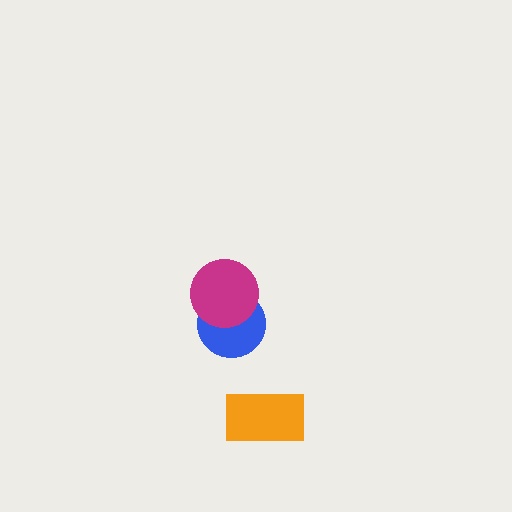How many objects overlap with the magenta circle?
1 object overlaps with the magenta circle.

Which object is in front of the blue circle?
The magenta circle is in front of the blue circle.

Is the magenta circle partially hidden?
No, no other shape covers it.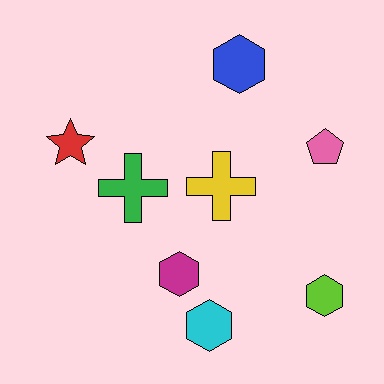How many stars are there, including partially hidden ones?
There is 1 star.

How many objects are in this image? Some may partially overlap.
There are 8 objects.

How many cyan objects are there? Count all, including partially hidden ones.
There is 1 cyan object.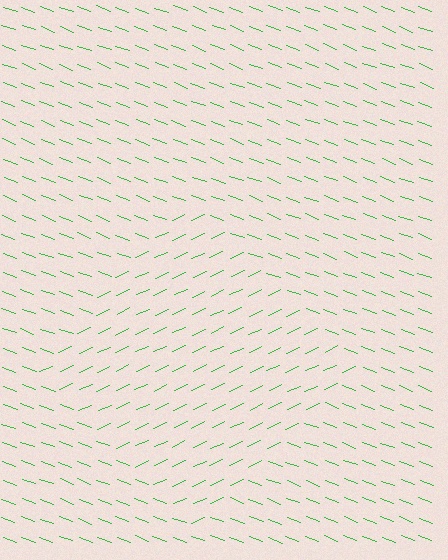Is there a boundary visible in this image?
Yes, there is a texture boundary formed by a change in line orientation.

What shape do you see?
I see a diamond.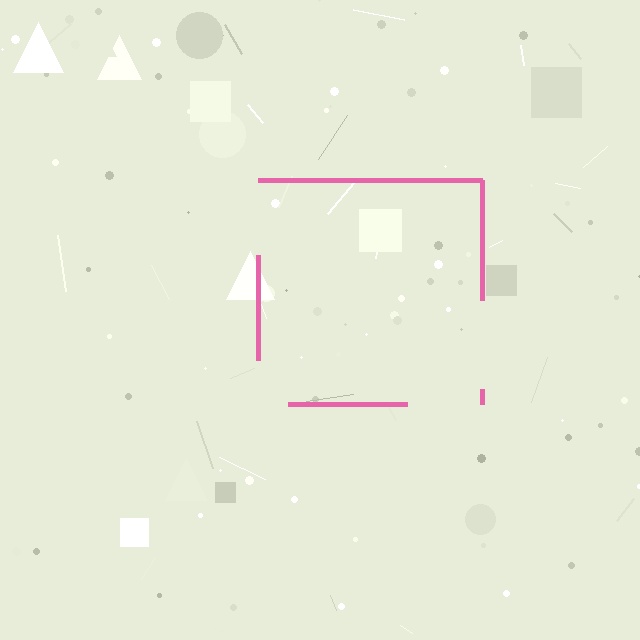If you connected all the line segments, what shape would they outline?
They would outline a square.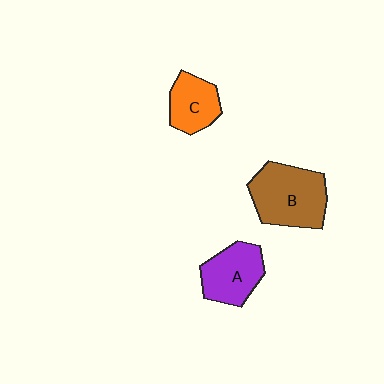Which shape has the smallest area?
Shape C (orange).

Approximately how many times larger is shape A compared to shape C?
Approximately 1.2 times.